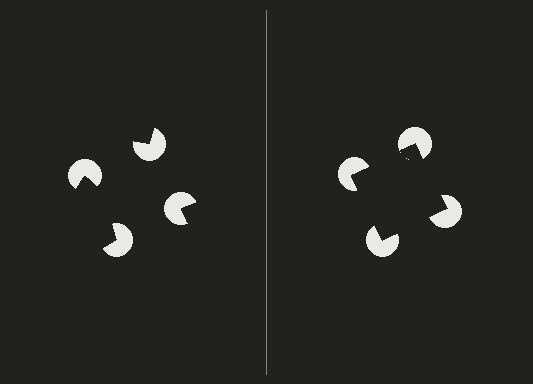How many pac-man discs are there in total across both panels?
8 — 4 on each side.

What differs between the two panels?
The pac-man discs are positioned identically on both sides; only the wedge orientations differ. On the right they align to a square; on the left they are misaligned.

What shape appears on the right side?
An illusory square.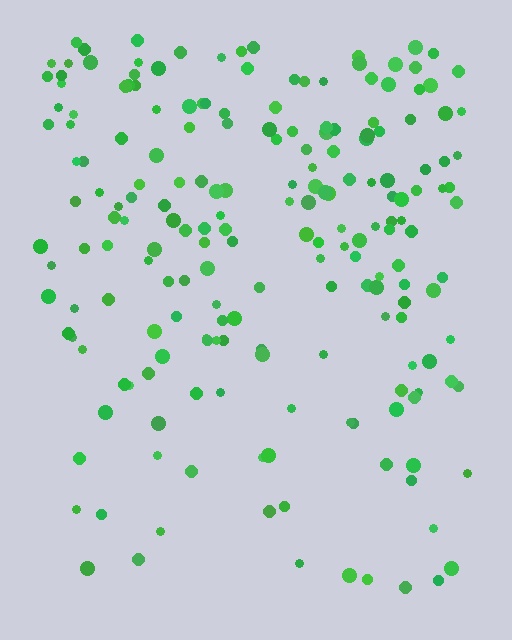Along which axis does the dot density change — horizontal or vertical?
Vertical.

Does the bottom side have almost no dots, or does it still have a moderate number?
Still a moderate number, just noticeably fewer than the top.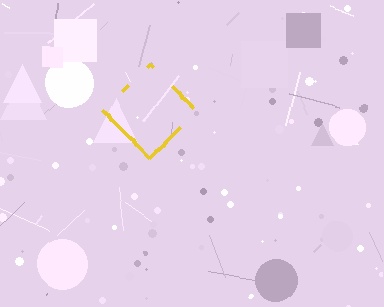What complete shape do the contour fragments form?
The contour fragments form a diamond.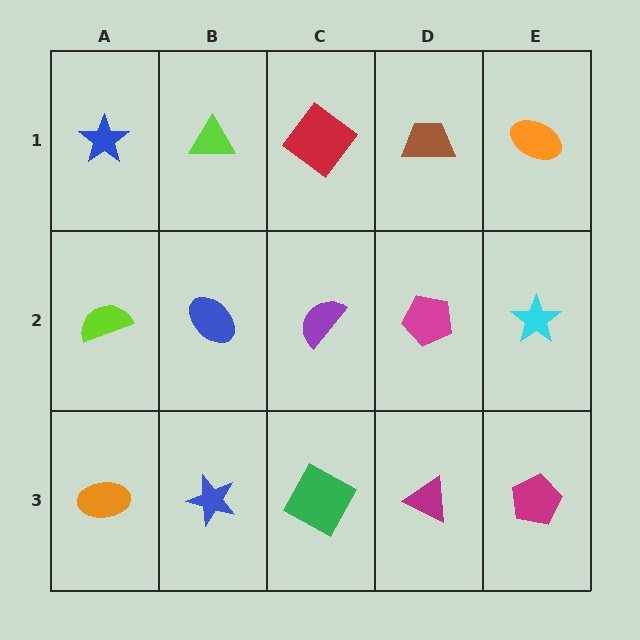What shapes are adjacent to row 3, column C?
A purple semicircle (row 2, column C), a blue star (row 3, column B), a magenta triangle (row 3, column D).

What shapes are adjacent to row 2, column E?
An orange ellipse (row 1, column E), a magenta pentagon (row 3, column E), a magenta pentagon (row 2, column D).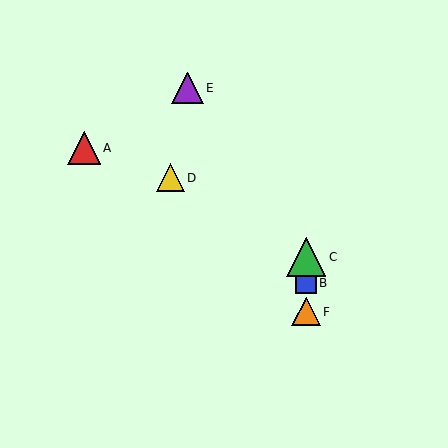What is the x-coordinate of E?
Object E is at x≈187.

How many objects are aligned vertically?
3 objects (B, C, F) are aligned vertically.